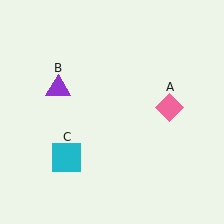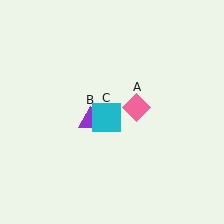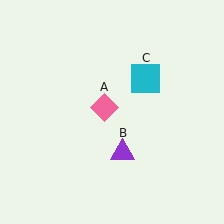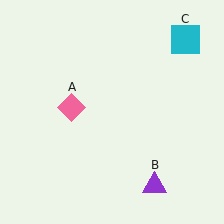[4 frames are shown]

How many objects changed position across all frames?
3 objects changed position: pink diamond (object A), purple triangle (object B), cyan square (object C).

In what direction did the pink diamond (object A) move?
The pink diamond (object A) moved left.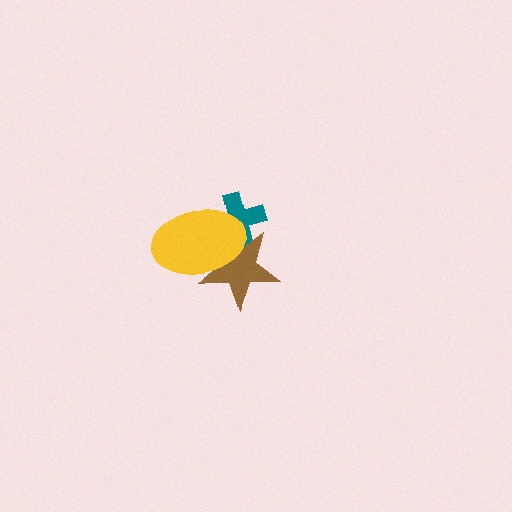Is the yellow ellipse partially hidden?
No, no other shape covers it.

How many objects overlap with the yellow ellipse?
2 objects overlap with the yellow ellipse.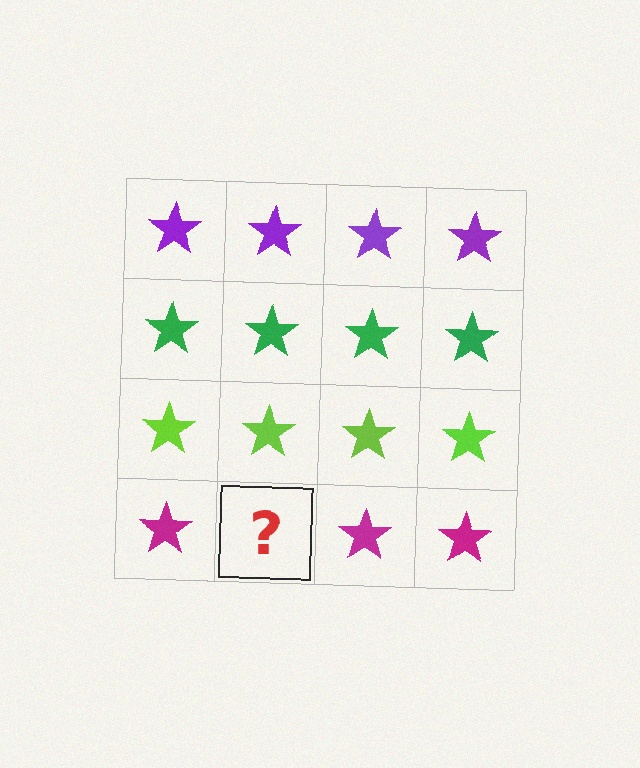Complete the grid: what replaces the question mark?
The question mark should be replaced with a magenta star.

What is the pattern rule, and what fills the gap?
The rule is that each row has a consistent color. The gap should be filled with a magenta star.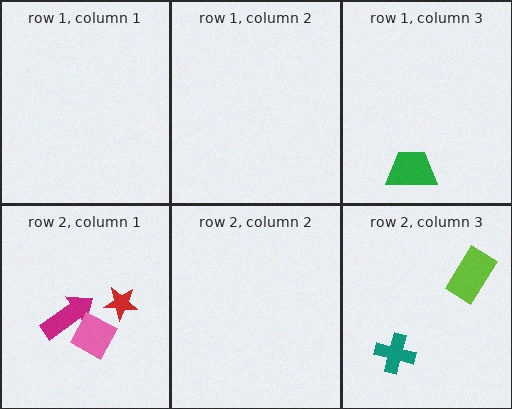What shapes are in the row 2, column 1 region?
The magenta arrow, the red star, the pink diamond.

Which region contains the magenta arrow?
The row 2, column 1 region.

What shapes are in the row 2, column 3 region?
The lime rectangle, the teal cross.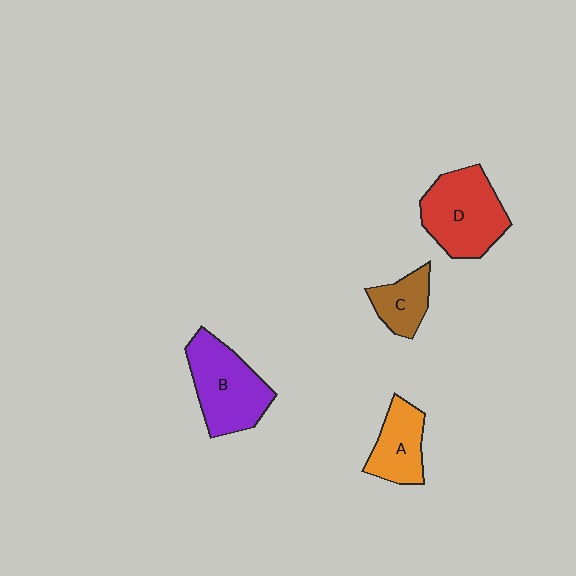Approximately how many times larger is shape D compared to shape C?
Approximately 2.1 times.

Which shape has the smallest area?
Shape C (brown).